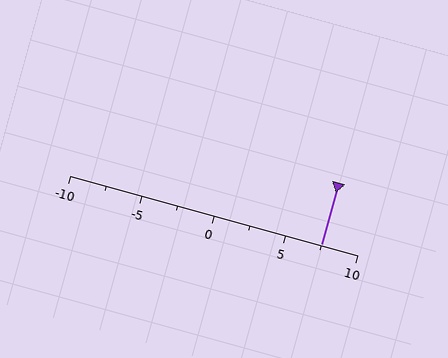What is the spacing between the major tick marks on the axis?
The major ticks are spaced 5 apart.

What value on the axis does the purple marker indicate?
The marker indicates approximately 7.5.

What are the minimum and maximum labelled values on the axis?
The axis runs from -10 to 10.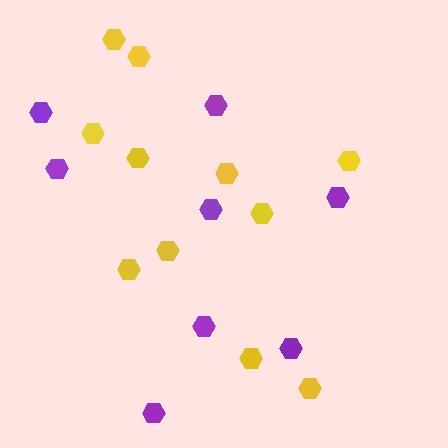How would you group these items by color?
There are 2 groups: one group of yellow hexagons (11) and one group of purple hexagons (8).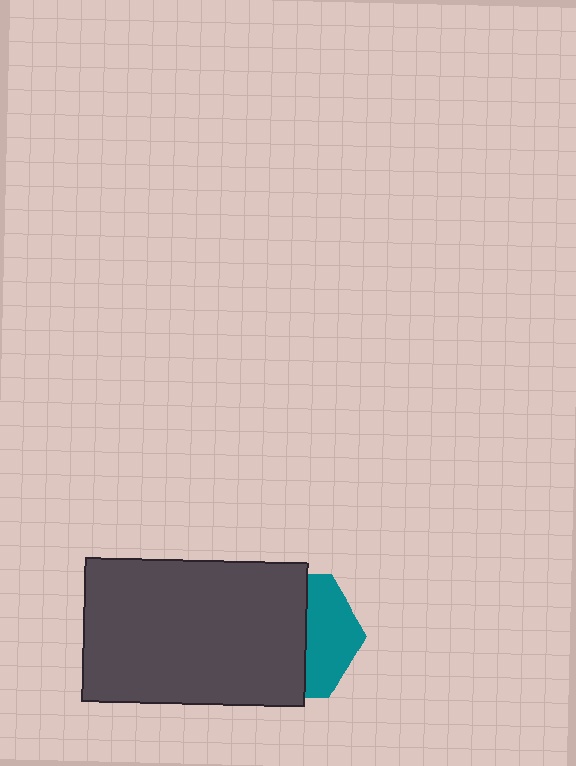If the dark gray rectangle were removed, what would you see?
You would see the complete teal hexagon.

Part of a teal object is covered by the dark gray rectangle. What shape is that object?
It is a hexagon.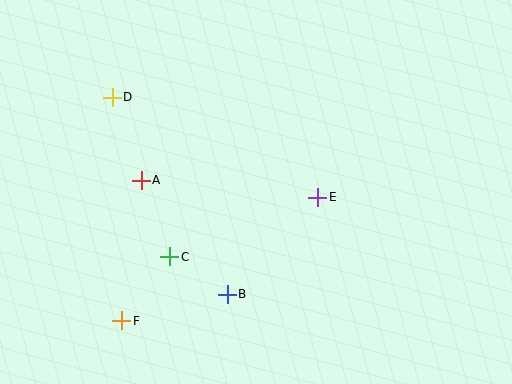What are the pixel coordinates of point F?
Point F is at (122, 321).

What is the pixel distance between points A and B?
The distance between A and B is 143 pixels.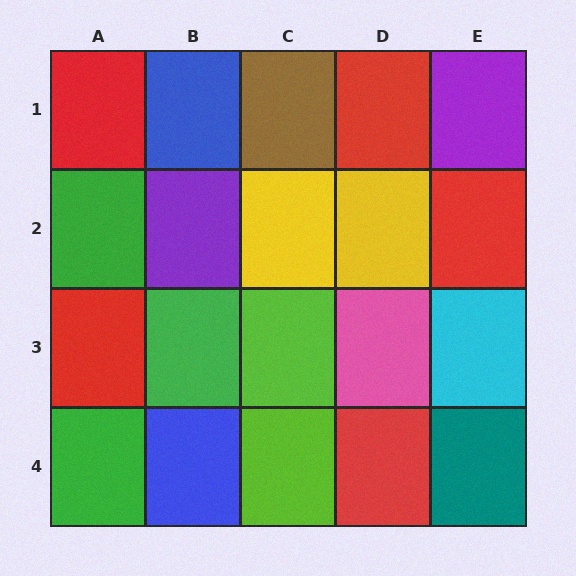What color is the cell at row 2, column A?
Green.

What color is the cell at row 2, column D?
Yellow.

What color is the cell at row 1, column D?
Red.